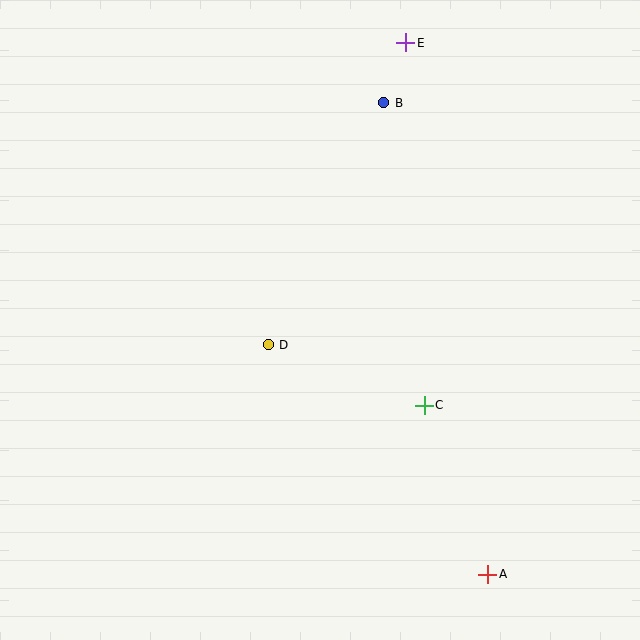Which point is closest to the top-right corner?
Point E is closest to the top-right corner.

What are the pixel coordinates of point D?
Point D is at (268, 345).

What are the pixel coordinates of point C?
Point C is at (424, 405).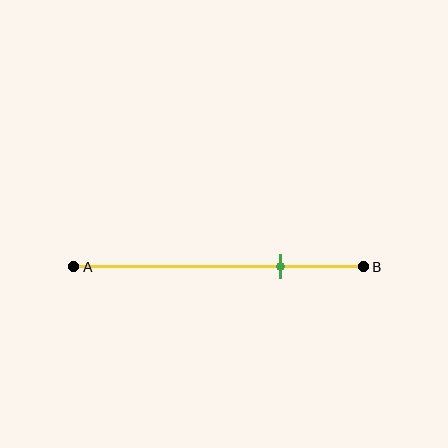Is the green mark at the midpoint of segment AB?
No, the mark is at about 70% from A, not at the 50% midpoint.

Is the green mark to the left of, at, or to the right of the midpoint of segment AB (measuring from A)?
The green mark is to the right of the midpoint of segment AB.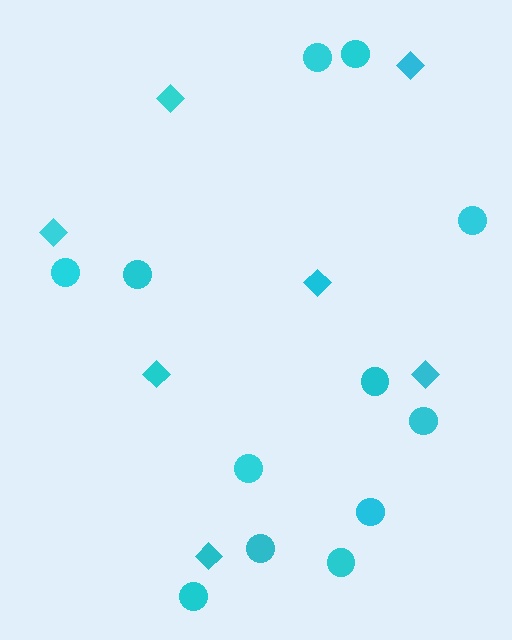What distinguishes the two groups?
There are 2 groups: one group of diamonds (7) and one group of circles (12).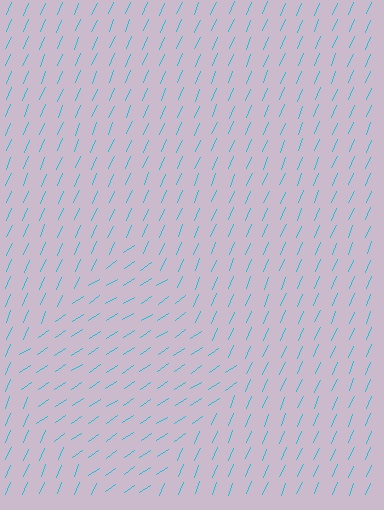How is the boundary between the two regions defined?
The boundary is defined purely by a change in line orientation (approximately 33 degrees difference). All lines are the same color and thickness.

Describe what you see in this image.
The image is filled with small cyan line segments. A diamond region in the image has lines oriented differently from the surrounding lines, creating a visible texture boundary.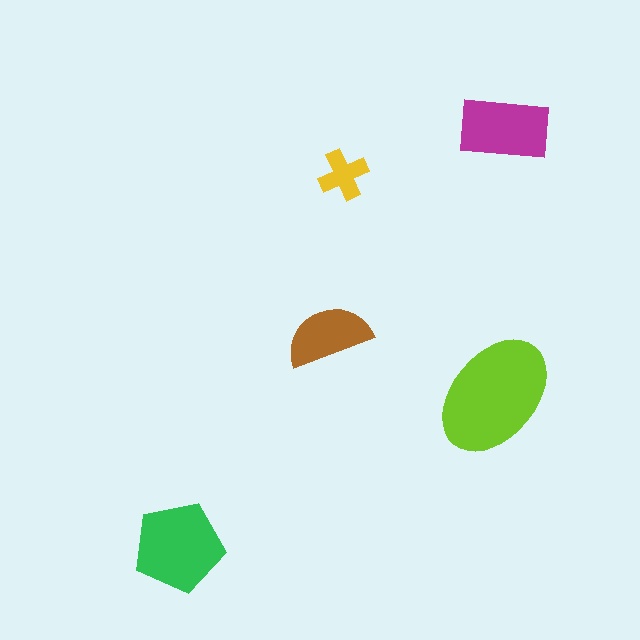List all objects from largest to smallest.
The lime ellipse, the green pentagon, the magenta rectangle, the brown semicircle, the yellow cross.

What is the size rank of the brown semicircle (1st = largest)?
4th.